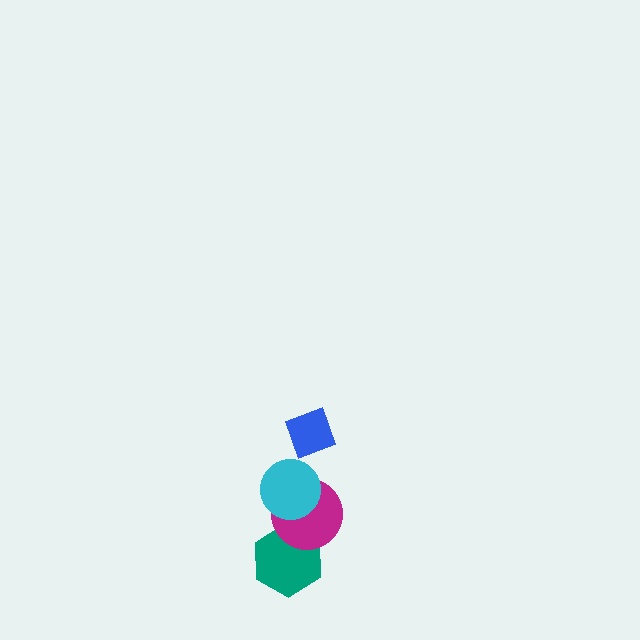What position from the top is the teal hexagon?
The teal hexagon is 4th from the top.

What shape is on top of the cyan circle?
The blue diamond is on top of the cyan circle.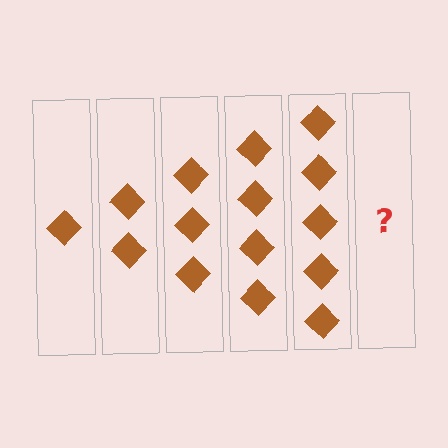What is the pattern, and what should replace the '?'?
The pattern is that each step adds one more diamond. The '?' should be 6 diamonds.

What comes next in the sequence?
The next element should be 6 diamonds.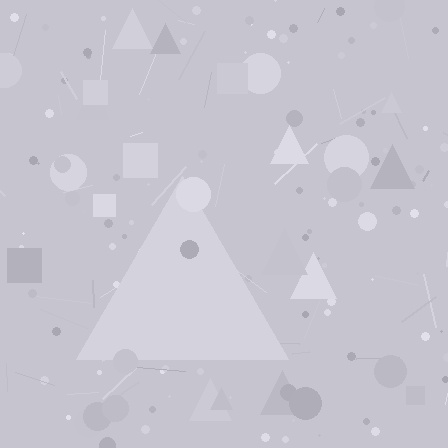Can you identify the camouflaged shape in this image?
The camouflaged shape is a triangle.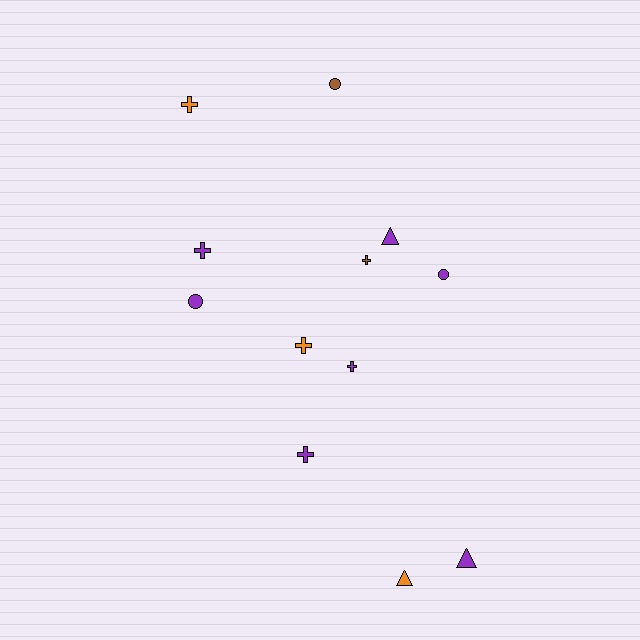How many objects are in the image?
There are 12 objects.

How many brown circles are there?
There is 1 brown circle.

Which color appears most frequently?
Purple, with 7 objects.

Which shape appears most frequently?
Cross, with 6 objects.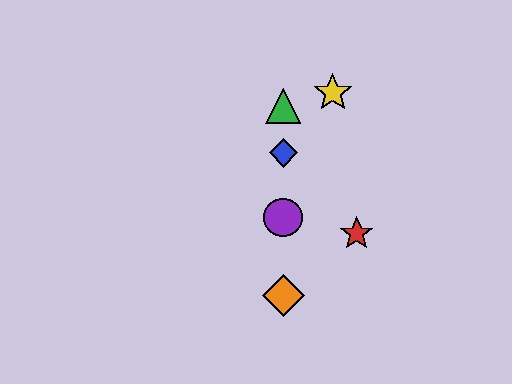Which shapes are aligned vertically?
The blue diamond, the green triangle, the purple circle, the orange diamond are aligned vertically.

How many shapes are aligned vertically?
4 shapes (the blue diamond, the green triangle, the purple circle, the orange diamond) are aligned vertically.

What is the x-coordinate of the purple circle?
The purple circle is at x≈283.